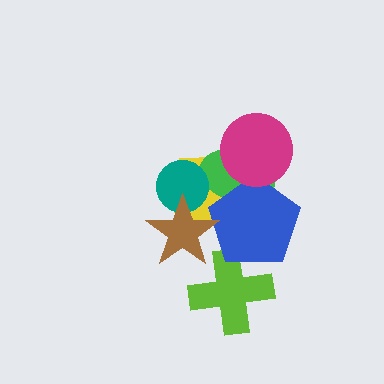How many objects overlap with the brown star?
3 objects overlap with the brown star.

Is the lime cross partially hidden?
Yes, it is partially covered by another shape.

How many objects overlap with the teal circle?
3 objects overlap with the teal circle.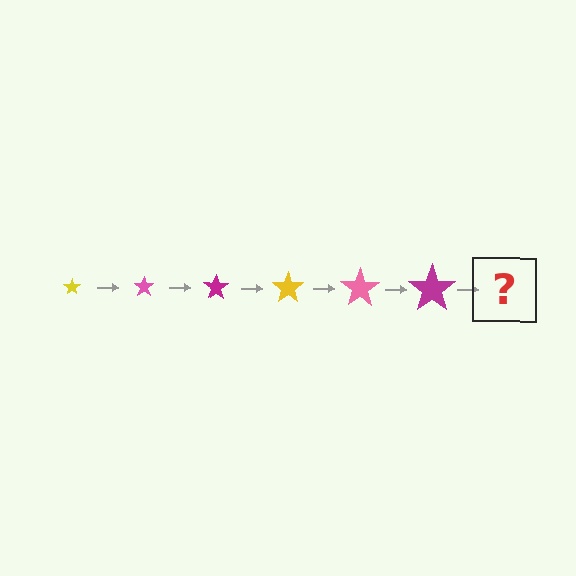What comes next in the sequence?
The next element should be a yellow star, larger than the previous one.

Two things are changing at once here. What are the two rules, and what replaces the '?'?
The two rules are that the star grows larger each step and the color cycles through yellow, pink, and magenta. The '?' should be a yellow star, larger than the previous one.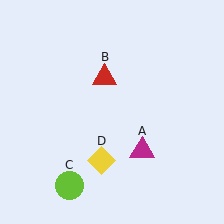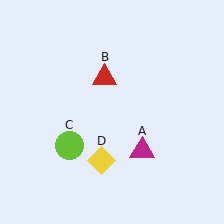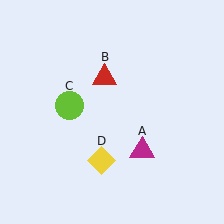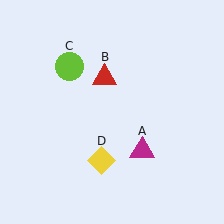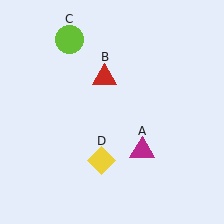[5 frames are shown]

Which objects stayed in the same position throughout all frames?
Magenta triangle (object A) and red triangle (object B) and yellow diamond (object D) remained stationary.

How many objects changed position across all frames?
1 object changed position: lime circle (object C).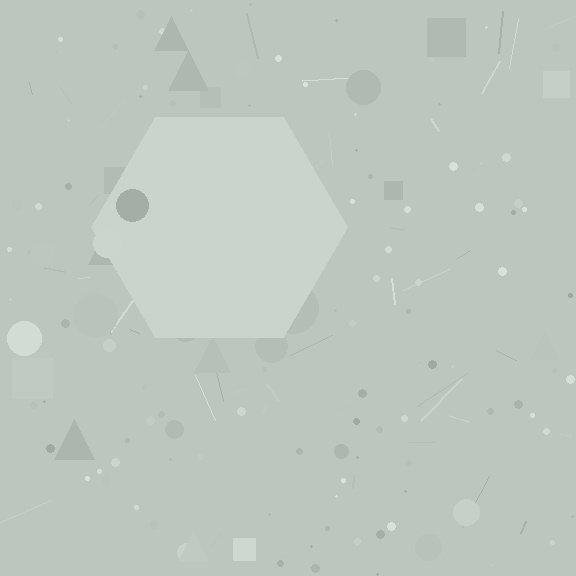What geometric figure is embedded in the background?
A hexagon is embedded in the background.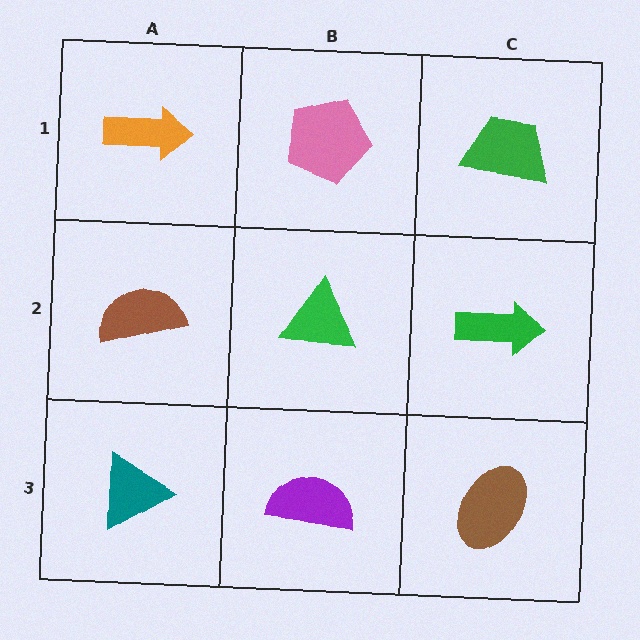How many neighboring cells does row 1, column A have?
2.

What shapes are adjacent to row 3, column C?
A green arrow (row 2, column C), a purple semicircle (row 3, column B).